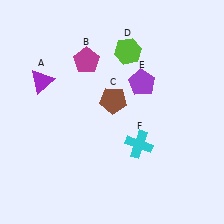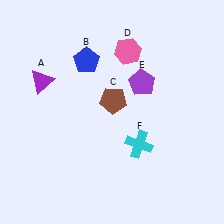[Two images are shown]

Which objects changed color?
B changed from magenta to blue. D changed from lime to pink.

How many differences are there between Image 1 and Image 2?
There are 2 differences between the two images.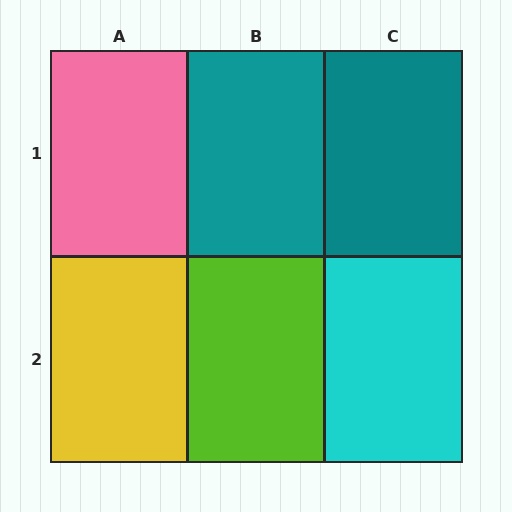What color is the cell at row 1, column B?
Teal.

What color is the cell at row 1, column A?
Pink.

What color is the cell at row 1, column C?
Teal.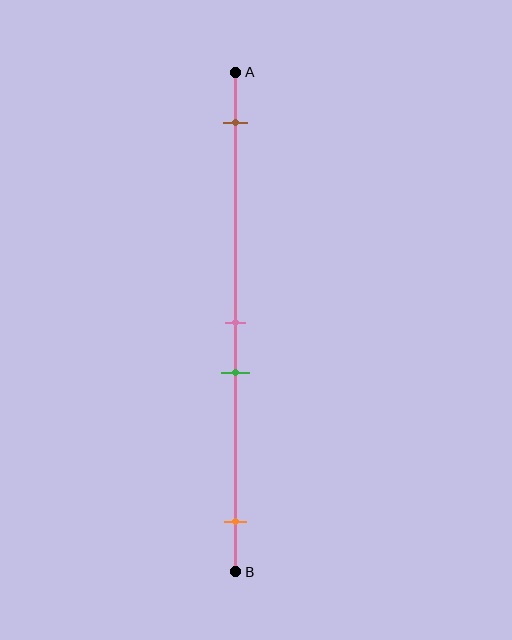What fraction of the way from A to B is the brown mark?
The brown mark is approximately 10% (0.1) of the way from A to B.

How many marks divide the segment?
There are 4 marks dividing the segment.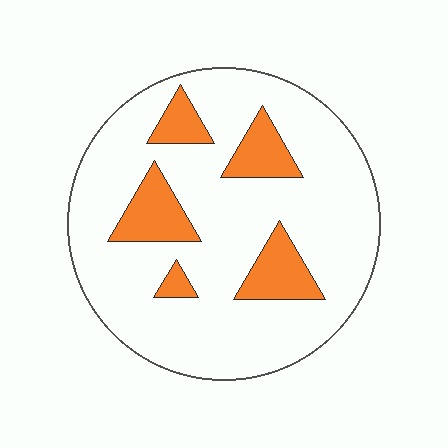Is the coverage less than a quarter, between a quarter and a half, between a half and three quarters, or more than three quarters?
Less than a quarter.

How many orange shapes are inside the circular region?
5.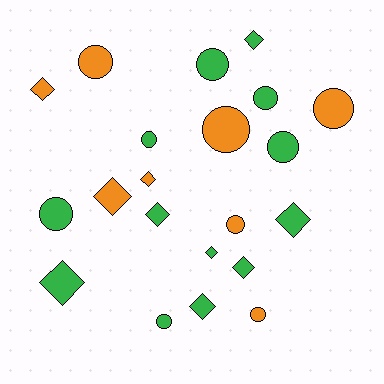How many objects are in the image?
There are 21 objects.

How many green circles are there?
There are 6 green circles.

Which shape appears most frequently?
Circle, with 11 objects.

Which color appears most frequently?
Green, with 13 objects.